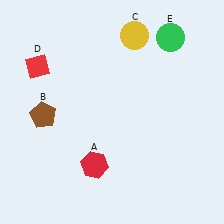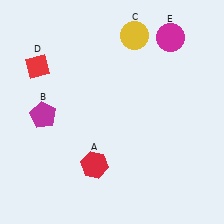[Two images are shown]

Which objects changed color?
B changed from brown to magenta. E changed from green to magenta.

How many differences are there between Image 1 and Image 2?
There are 2 differences between the two images.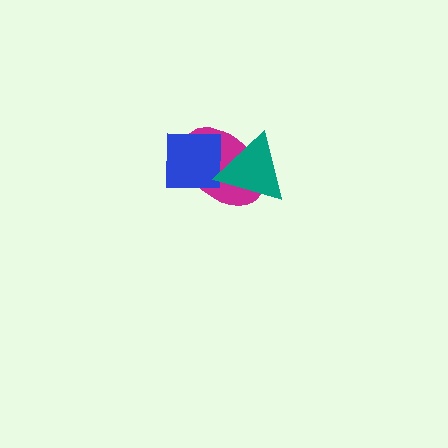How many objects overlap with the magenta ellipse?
2 objects overlap with the magenta ellipse.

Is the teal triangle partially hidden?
No, no other shape covers it.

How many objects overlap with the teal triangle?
2 objects overlap with the teal triangle.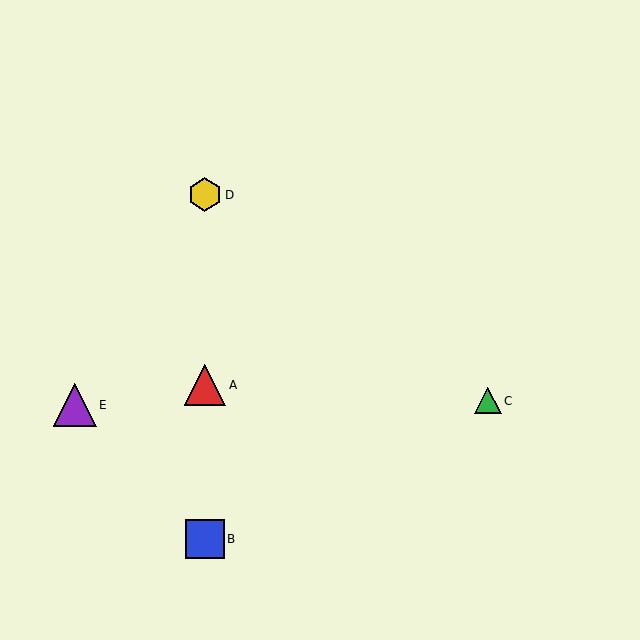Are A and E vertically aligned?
No, A is at x≈205 and E is at x≈75.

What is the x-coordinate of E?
Object E is at x≈75.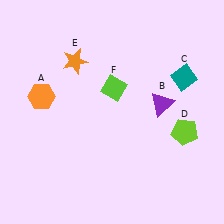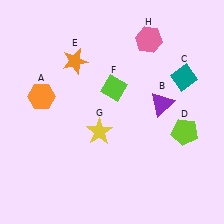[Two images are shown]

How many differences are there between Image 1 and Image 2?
There are 2 differences between the two images.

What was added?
A yellow star (G), a pink hexagon (H) were added in Image 2.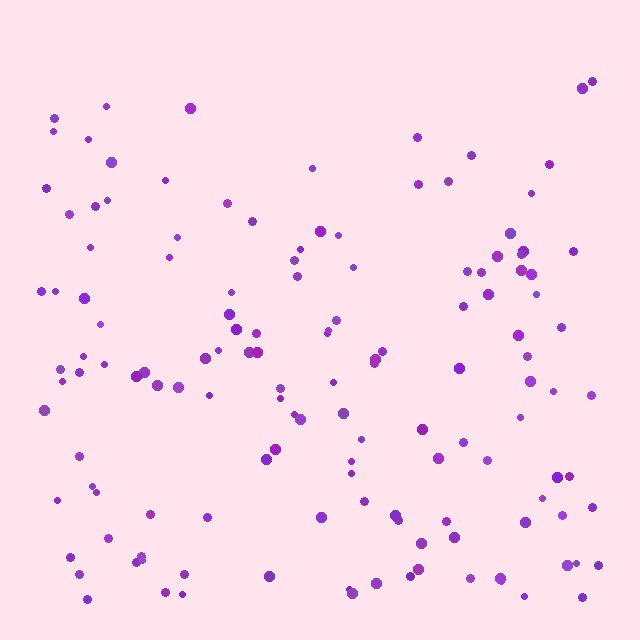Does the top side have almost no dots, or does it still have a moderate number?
Still a moderate number, just noticeably fewer than the bottom.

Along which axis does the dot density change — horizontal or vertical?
Vertical.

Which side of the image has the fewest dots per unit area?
The top.